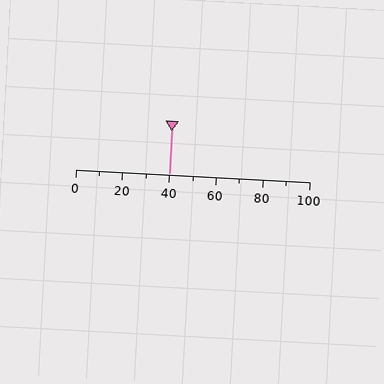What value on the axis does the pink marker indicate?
The marker indicates approximately 40.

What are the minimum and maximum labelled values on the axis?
The axis runs from 0 to 100.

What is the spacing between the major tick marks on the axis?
The major ticks are spaced 20 apart.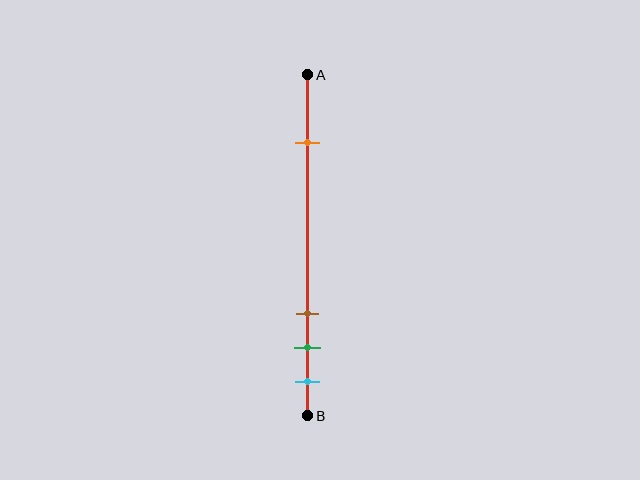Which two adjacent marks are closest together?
The green and cyan marks are the closest adjacent pair.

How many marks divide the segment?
There are 4 marks dividing the segment.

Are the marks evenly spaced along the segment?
No, the marks are not evenly spaced.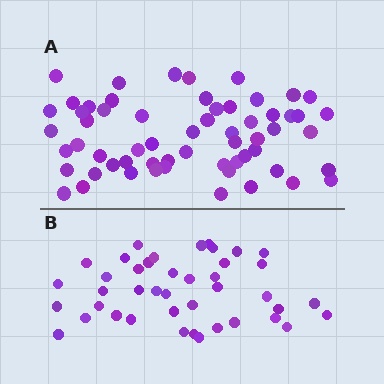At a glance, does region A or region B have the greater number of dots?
Region A (the top region) has more dots.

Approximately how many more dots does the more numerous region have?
Region A has approximately 20 more dots than region B.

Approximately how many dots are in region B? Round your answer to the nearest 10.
About 40 dots. (The exact count is 42, which rounds to 40.)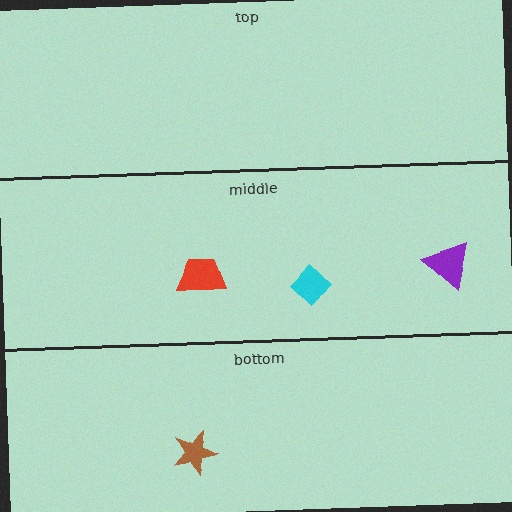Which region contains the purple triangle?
The middle region.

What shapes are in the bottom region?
The brown star.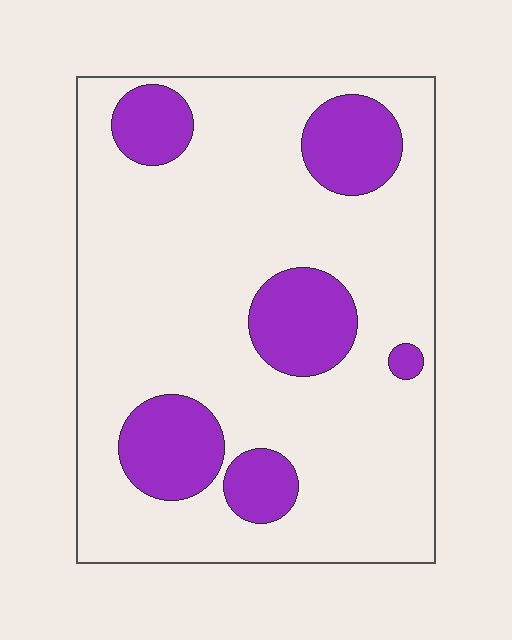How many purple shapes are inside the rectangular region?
6.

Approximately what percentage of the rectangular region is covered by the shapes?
Approximately 20%.